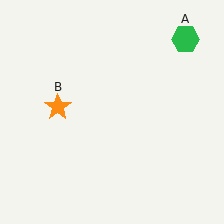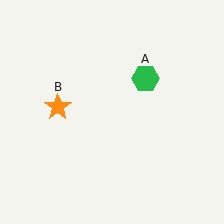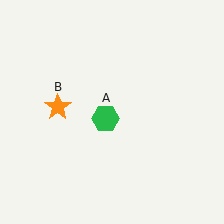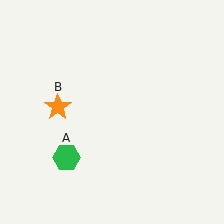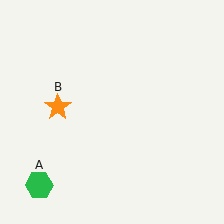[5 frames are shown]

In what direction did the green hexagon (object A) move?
The green hexagon (object A) moved down and to the left.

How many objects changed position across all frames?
1 object changed position: green hexagon (object A).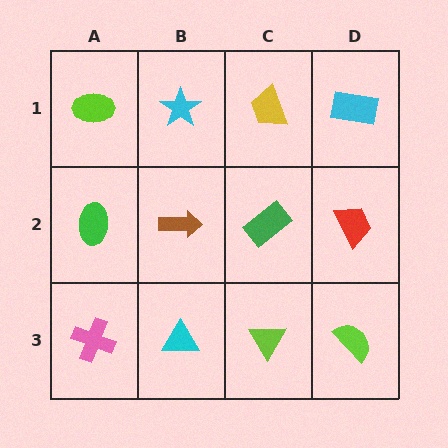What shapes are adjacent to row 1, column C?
A green rectangle (row 2, column C), a cyan star (row 1, column B), a cyan rectangle (row 1, column D).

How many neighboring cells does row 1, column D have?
2.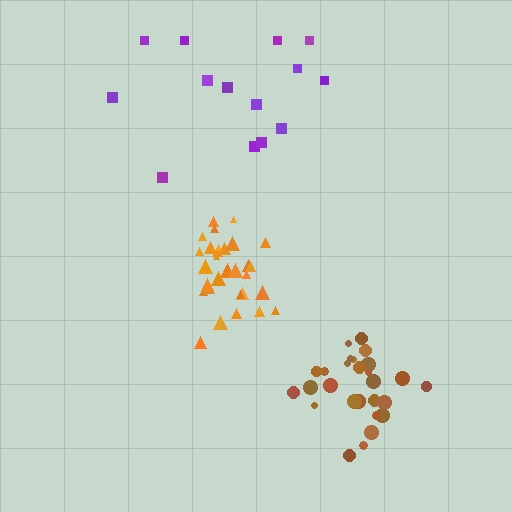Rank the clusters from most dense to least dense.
orange, brown, purple.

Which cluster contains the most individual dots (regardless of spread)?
Orange (30).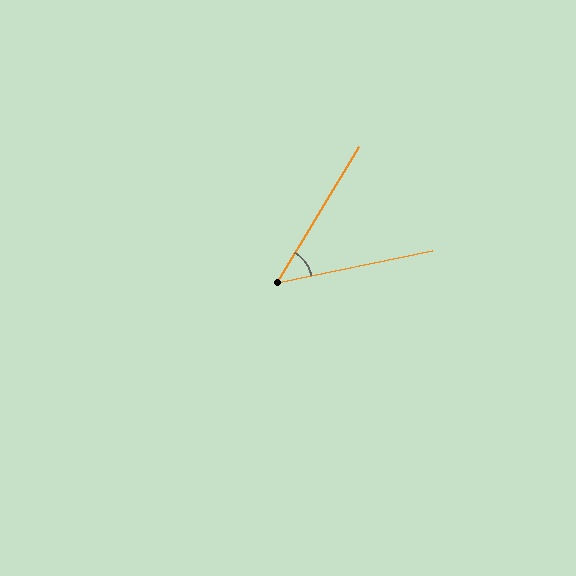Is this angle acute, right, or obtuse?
It is acute.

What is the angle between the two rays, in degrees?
Approximately 47 degrees.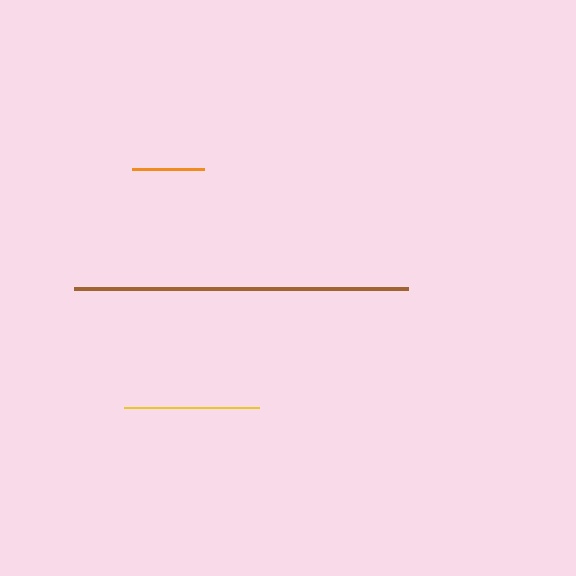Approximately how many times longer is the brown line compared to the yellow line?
The brown line is approximately 2.5 times the length of the yellow line.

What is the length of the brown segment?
The brown segment is approximately 335 pixels long.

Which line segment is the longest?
The brown line is the longest at approximately 335 pixels.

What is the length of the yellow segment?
The yellow segment is approximately 135 pixels long.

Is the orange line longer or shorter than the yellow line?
The yellow line is longer than the orange line.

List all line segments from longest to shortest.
From longest to shortest: brown, yellow, orange.